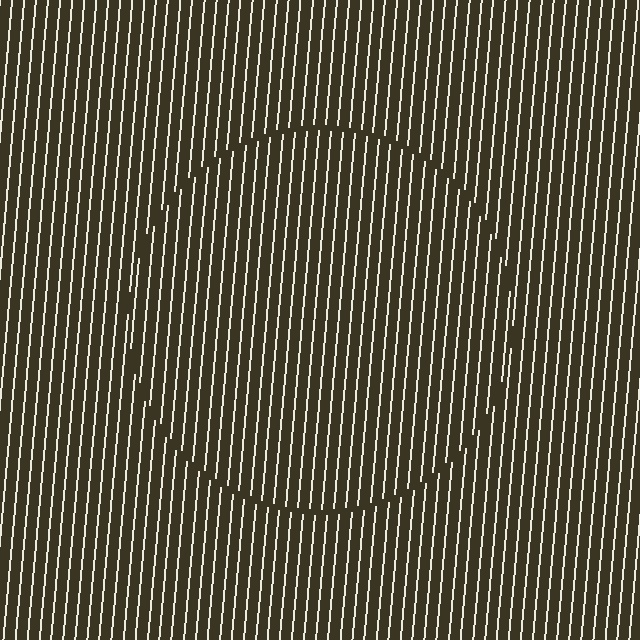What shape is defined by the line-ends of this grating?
An illusory circle. The interior of the shape contains the same grating, shifted by half a period — the contour is defined by the phase discontinuity where line-ends from the inner and outer gratings abut.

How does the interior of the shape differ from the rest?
The interior of the shape contains the same grating, shifted by half a period — the contour is defined by the phase discontinuity where line-ends from the inner and outer gratings abut.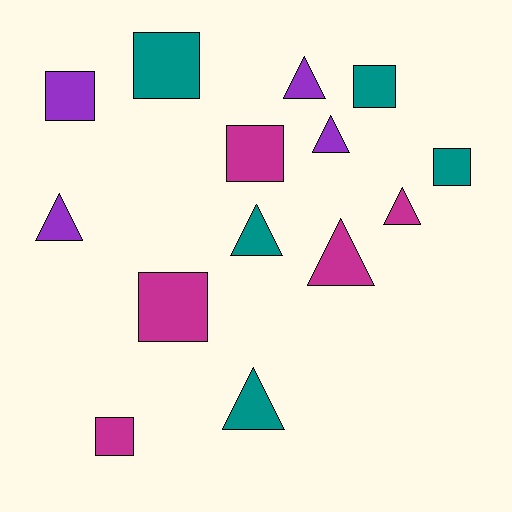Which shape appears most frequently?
Triangle, with 7 objects.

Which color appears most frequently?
Magenta, with 5 objects.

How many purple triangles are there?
There are 3 purple triangles.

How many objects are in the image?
There are 14 objects.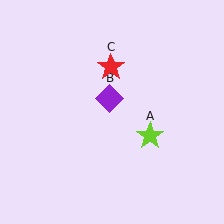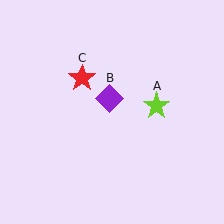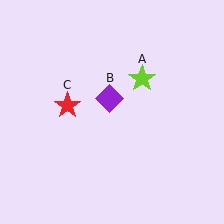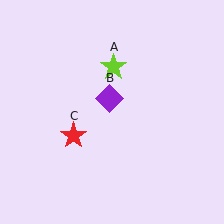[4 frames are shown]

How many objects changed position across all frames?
2 objects changed position: lime star (object A), red star (object C).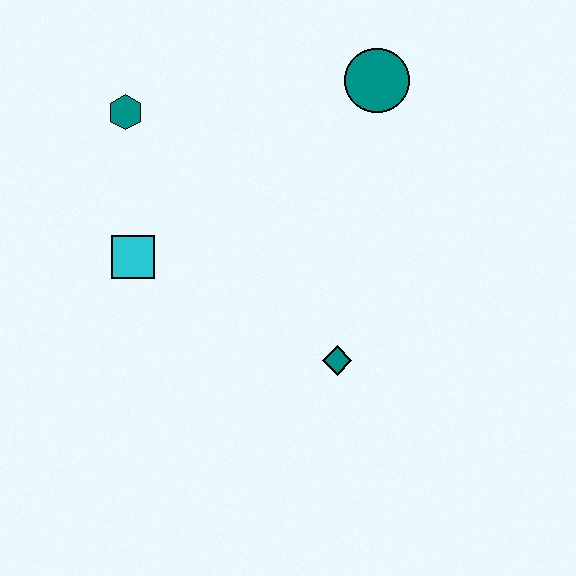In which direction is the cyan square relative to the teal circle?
The cyan square is to the left of the teal circle.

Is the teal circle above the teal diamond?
Yes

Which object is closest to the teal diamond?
The cyan square is closest to the teal diamond.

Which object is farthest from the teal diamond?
The teal hexagon is farthest from the teal diamond.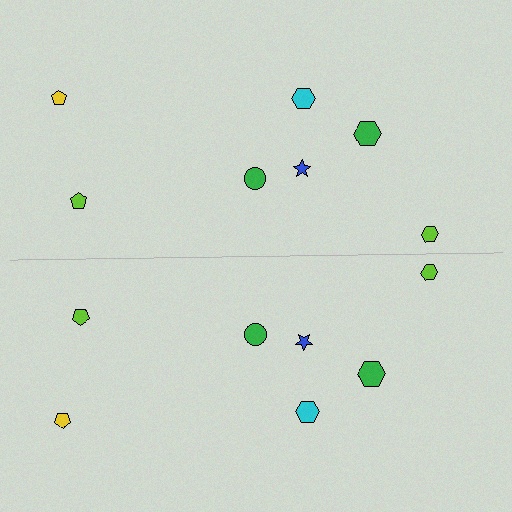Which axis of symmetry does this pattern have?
The pattern has a horizontal axis of symmetry running through the center of the image.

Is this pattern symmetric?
Yes, this pattern has bilateral (reflection) symmetry.